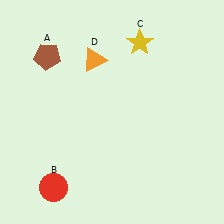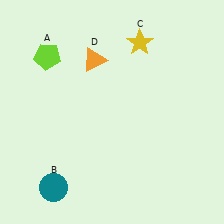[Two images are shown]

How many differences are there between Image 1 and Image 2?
There are 2 differences between the two images.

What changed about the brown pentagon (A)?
In Image 1, A is brown. In Image 2, it changed to lime.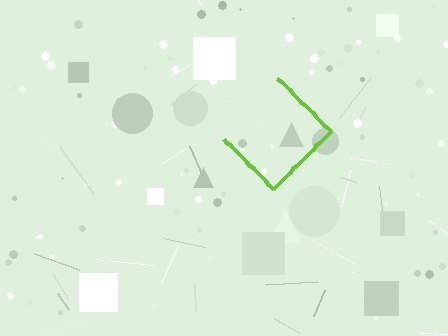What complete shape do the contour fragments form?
The contour fragments form a diamond.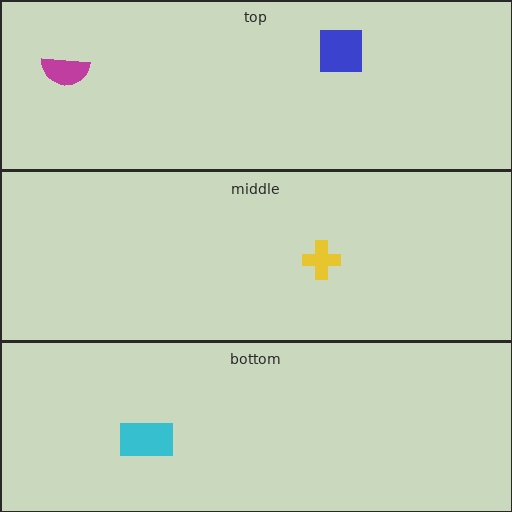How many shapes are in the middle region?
1.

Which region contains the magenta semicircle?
The top region.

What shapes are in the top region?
The blue square, the magenta semicircle.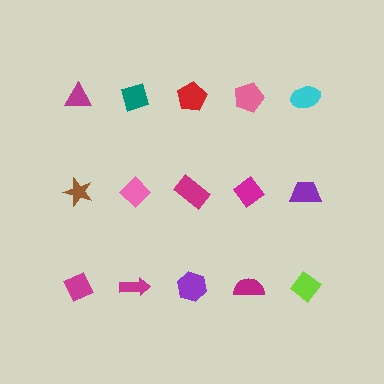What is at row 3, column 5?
A lime diamond.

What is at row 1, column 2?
A teal diamond.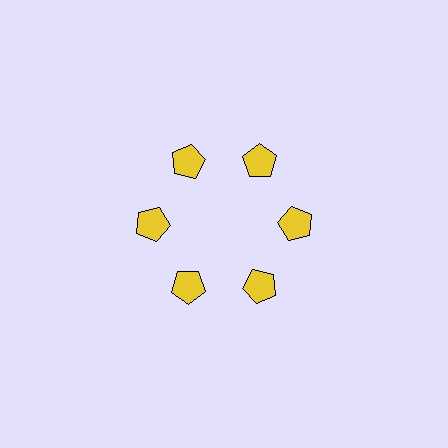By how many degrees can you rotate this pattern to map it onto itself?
The pattern maps onto itself every 60 degrees of rotation.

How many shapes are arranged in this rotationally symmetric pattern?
There are 6 shapes, arranged in 6 groups of 1.